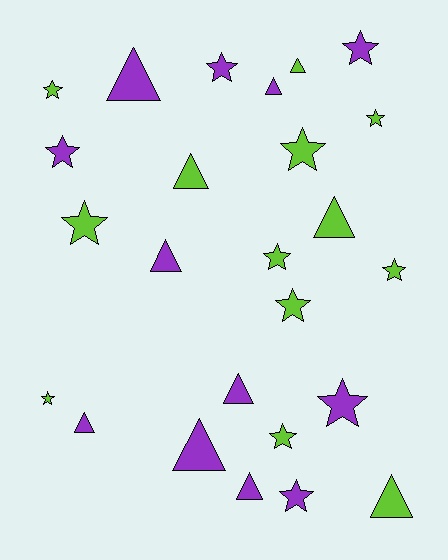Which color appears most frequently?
Lime, with 13 objects.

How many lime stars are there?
There are 9 lime stars.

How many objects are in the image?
There are 25 objects.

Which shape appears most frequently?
Star, with 14 objects.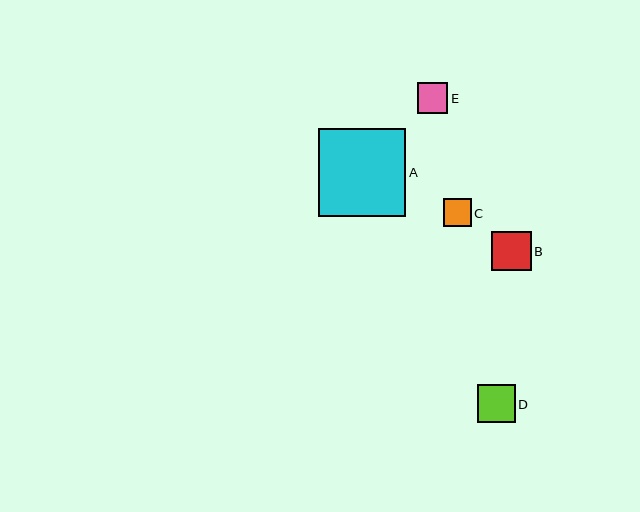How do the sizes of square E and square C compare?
Square E and square C are approximately the same size.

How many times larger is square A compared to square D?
Square A is approximately 2.3 times the size of square D.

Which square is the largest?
Square A is the largest with a size of approximately 88 pixels.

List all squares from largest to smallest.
From largest to smallest: A, B, D, E, C.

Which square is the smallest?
Square C is the smallest with a size of approximately 28 pixels.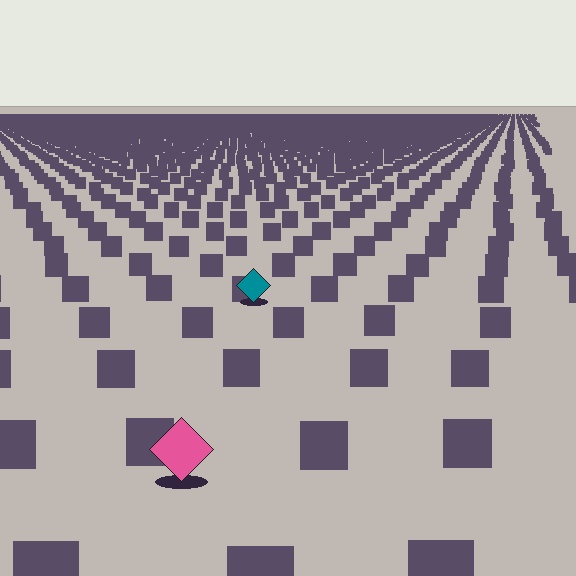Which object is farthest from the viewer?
The teal diamond is farthest from the viewer. It appears smaller and the ground texture around it is denser.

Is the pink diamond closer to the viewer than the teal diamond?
Yes. The pink diamond is closer — you can tell from the texture gradient: the ground texture is coarser near it.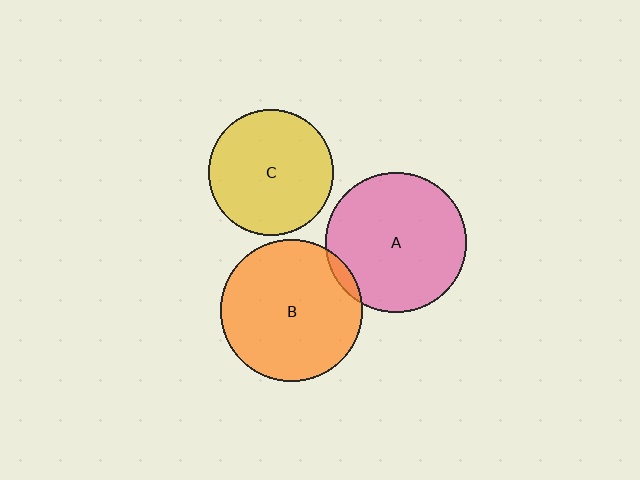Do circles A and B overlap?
Yes.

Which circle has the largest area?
Circle B (orange).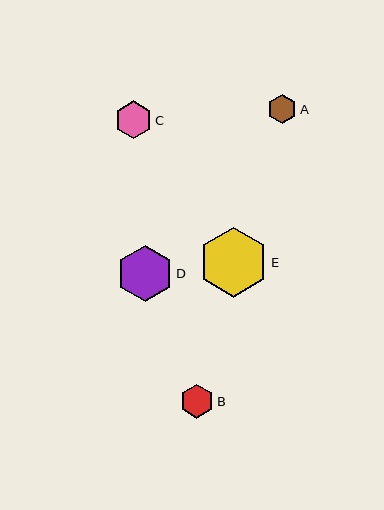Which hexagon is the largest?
Hexagon E is the largest with a size of approximately 70 pixels.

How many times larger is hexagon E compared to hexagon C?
Hexagon E is approximately 1.9 times the size of hexagon C.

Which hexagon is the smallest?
Hexagon A is the smallest with a size of approximately 29 pixels.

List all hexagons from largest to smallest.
From largest to smallest: E, D, C, B, A.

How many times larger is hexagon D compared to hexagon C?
Hexagon D is approximately 1.5 times the size of hexagon C.